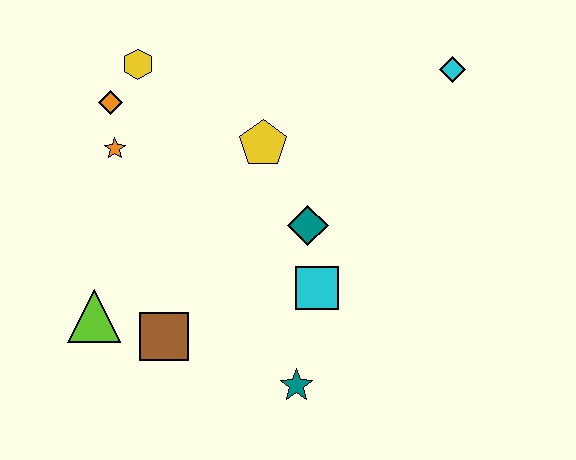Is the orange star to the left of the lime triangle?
No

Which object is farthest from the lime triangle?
The cyan diamond is farthest from the lime triangle.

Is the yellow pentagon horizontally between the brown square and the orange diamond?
No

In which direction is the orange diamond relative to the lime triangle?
The orange diamond is above the lime triangle.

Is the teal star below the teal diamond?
Yes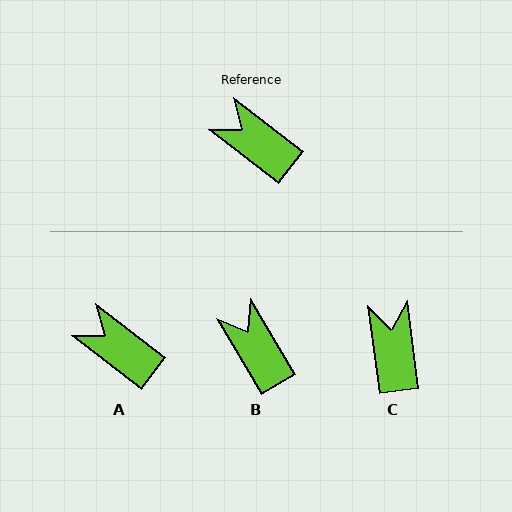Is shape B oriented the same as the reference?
No, it is off by about 22 degrees.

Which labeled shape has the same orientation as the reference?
A.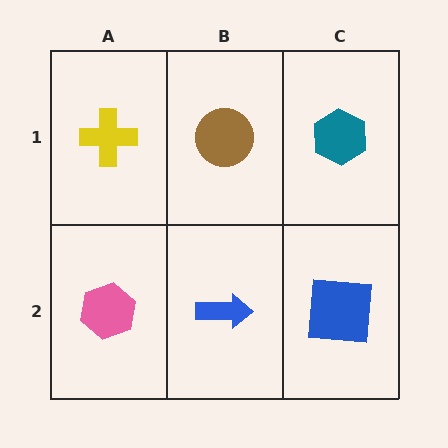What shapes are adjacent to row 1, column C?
A blue square (row 2, column C), a brown circle (row 1, column B).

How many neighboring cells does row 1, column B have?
3.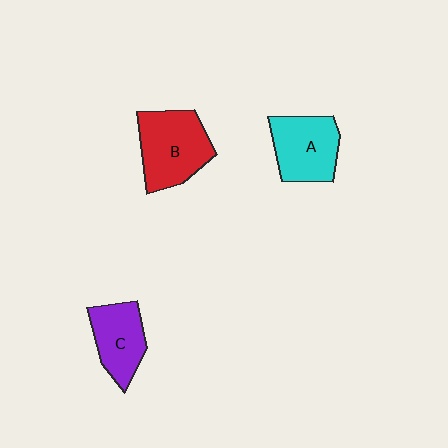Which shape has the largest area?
Shape B (red).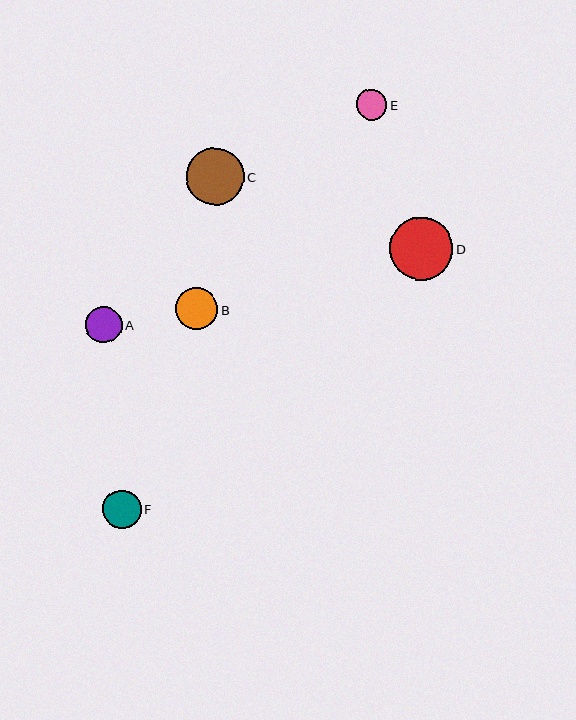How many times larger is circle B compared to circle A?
Circle B is approximately 1.1 times the size of circle A.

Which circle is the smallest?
Circle E is the smallest with a size of approximately 30 pixels.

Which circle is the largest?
Circle D is the largest with a size of approximately 63 pixels.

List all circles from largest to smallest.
From largest to smallest: D, C, B, F, A, E.